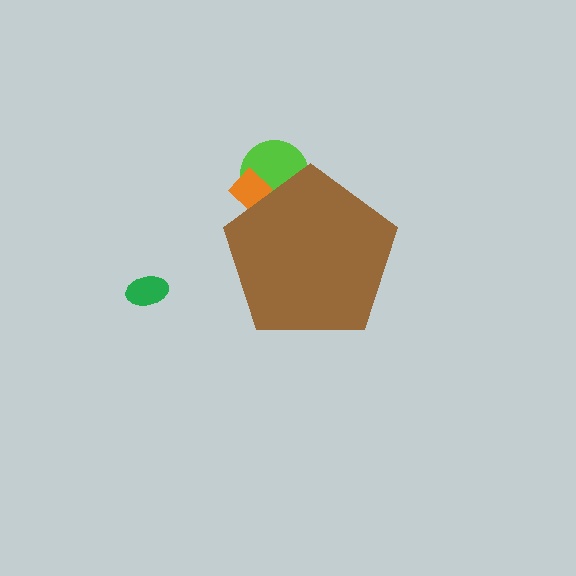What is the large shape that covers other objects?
A brown pentagon.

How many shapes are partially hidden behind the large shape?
2 shapes are partially hidden.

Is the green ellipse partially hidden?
No, the green ellipse is fully visible.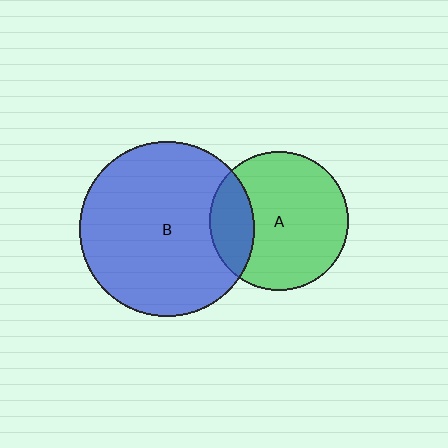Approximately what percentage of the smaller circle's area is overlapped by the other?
Approximately 20%.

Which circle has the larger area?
Circle B (blue).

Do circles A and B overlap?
Yes.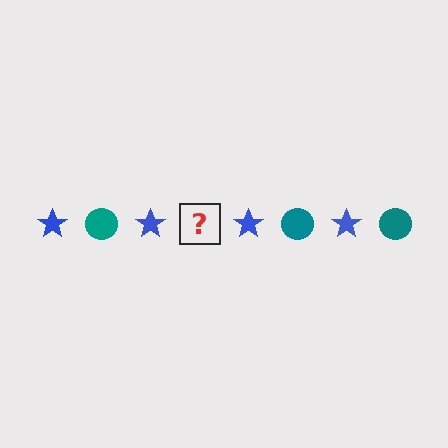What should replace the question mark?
The question mark should be replaced with a teal circle.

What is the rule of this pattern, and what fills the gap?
The rule is that the pattern alternates between blue star and teal circle. The gap should be filled with a teal circle.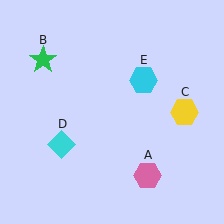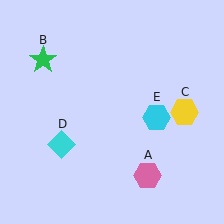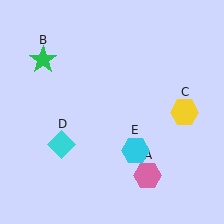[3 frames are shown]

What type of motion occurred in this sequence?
The cyan hexagon (object E) rotated clockwise around the center of the scene.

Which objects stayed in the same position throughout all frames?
Pink hexagon (object A) and green star (object B) and yellow hexagon (object C) and cyan diamond (object D) remained stationary.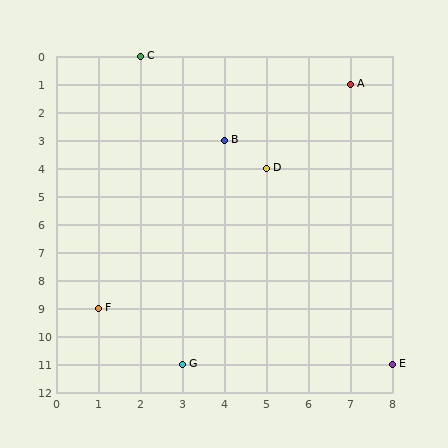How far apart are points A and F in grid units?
Points A and F are 6 columns and 8 rows apart (about 10.0 grid units diagonally).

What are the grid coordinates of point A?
Point A is at grid coordinates (7, 1).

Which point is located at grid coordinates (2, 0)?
Point C is at (2, 0).